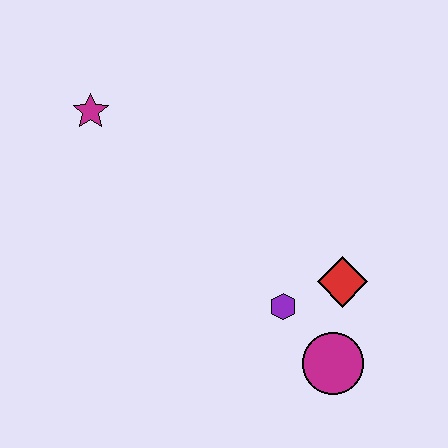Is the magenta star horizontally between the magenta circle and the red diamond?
No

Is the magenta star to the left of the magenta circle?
Yes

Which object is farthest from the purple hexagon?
The magenta star is farthest from the purple hexagon.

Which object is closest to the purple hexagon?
The red diamond is closest to the purple hexagon.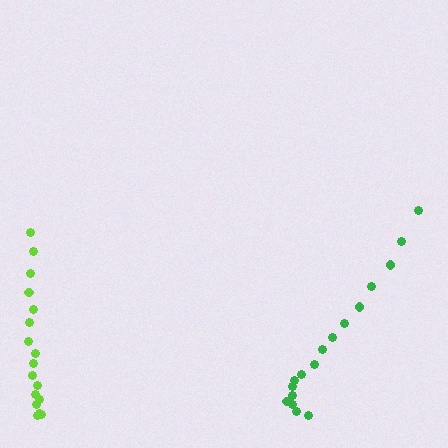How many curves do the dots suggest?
There are 2 distinct paths.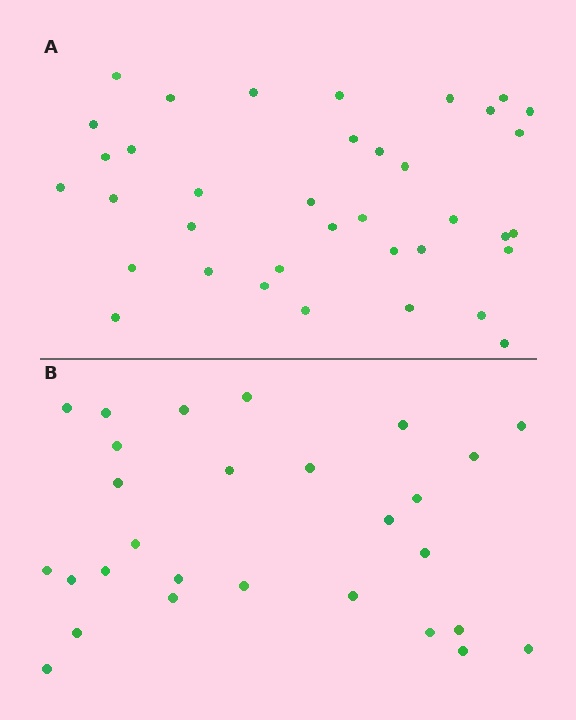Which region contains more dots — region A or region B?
Region A (the top region) has more dots.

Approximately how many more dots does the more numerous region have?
Region A has roughly 8 or so more dots than region B.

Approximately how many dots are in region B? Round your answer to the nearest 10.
About 30 dots. (The exact count is 28, which rounds to 30.)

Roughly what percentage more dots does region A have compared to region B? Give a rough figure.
About 30% more.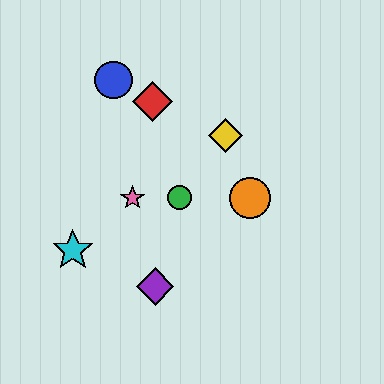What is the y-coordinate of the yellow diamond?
The yellow diamond is at y≈136.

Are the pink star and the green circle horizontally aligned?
Yes, both are at y≈198.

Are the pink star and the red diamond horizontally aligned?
No, the pink star is at y≈198 and the red diamond is at y≈101.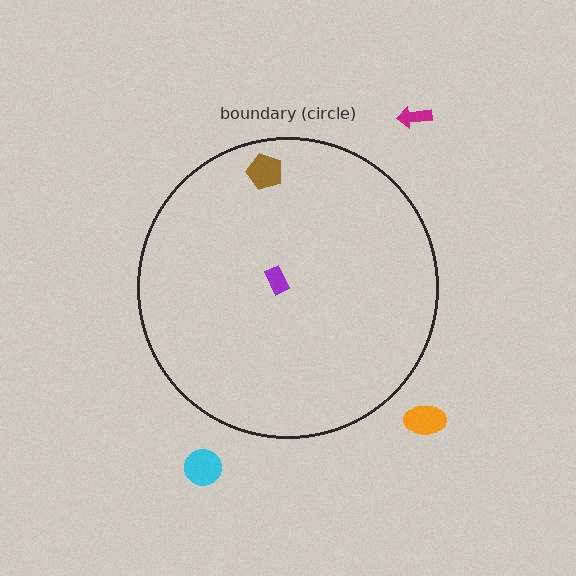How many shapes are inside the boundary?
2 inside, 3 outside.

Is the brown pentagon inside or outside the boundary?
Inside.